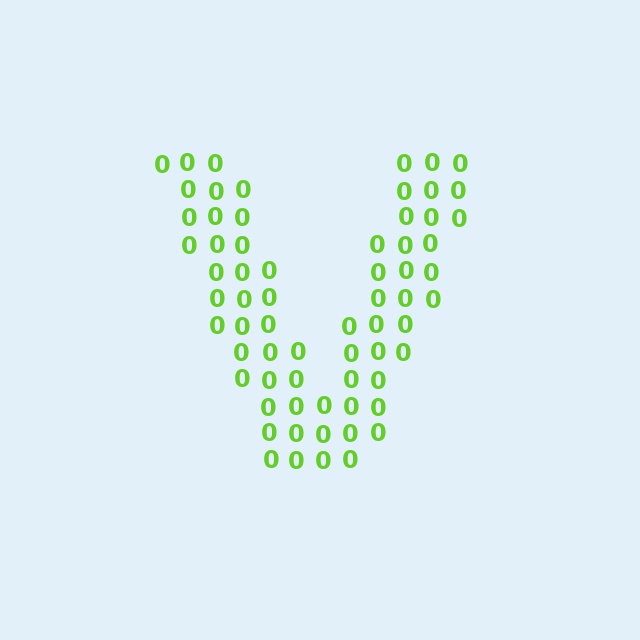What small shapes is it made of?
It is made of small digit 0's.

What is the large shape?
The large shape is the letter V.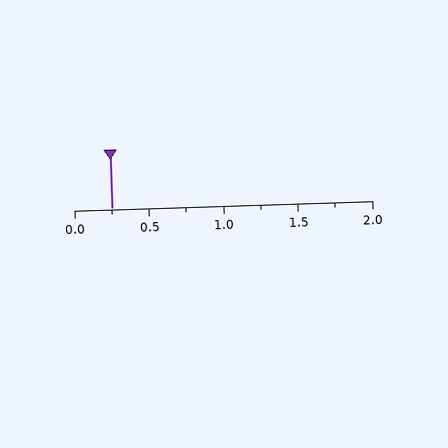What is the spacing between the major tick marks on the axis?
The major ticks are spaced 0.5 apart.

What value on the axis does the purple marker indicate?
The marker indicates approximately 0.25.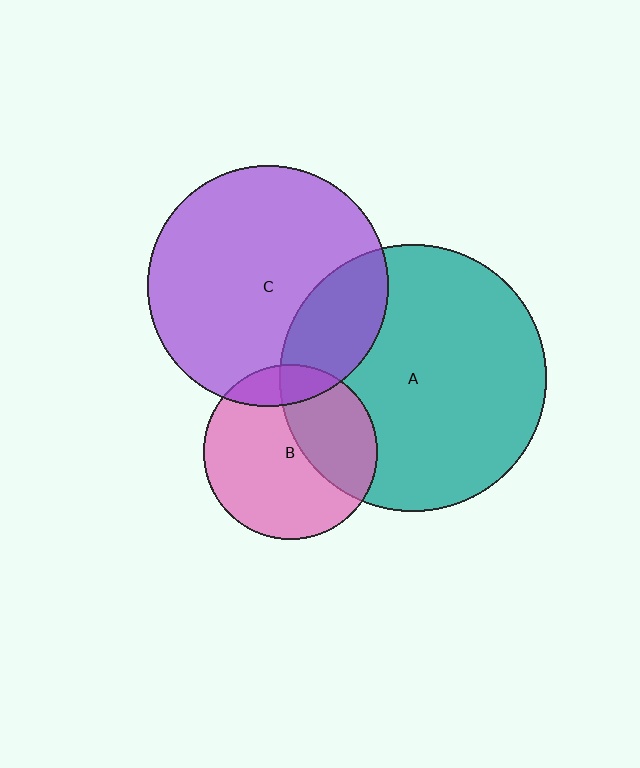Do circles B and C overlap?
Yes.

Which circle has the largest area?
Circle A (teal).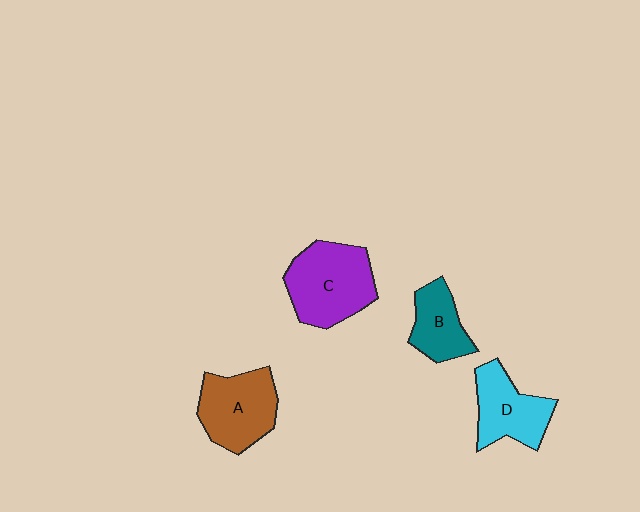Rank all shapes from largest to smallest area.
From largest to smallest: C (purple), A (brown), D (cyan), B (teal).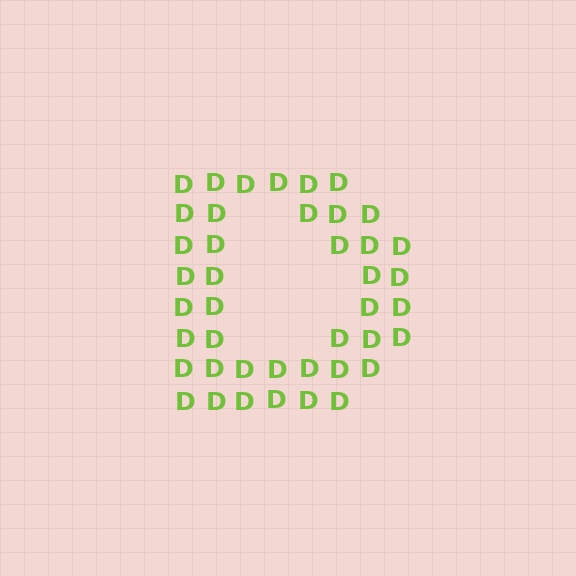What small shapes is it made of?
It is made of small letter D's.